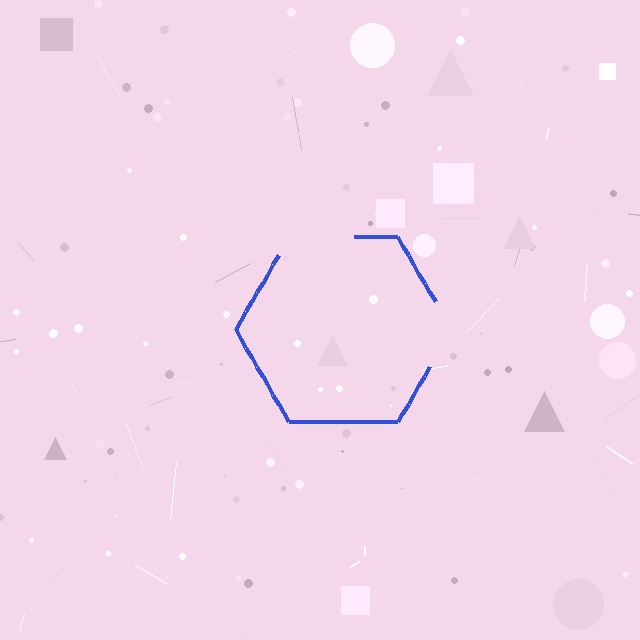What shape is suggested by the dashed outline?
The dashed outline suggests a hexagon.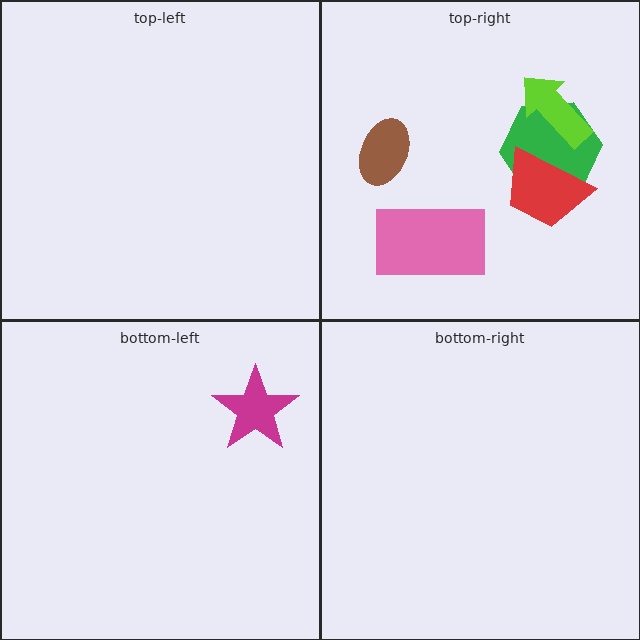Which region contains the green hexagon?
The top-right region.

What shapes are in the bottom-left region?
The magenta star.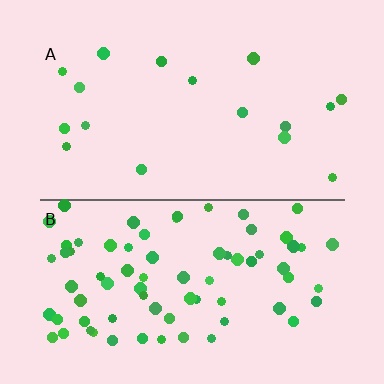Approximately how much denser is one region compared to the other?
Approximately 4.3× — region B over region A.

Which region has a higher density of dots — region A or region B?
B (the bottom).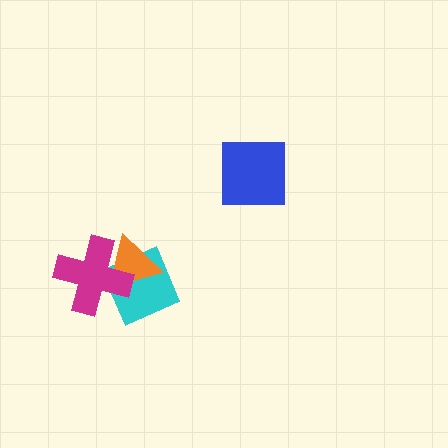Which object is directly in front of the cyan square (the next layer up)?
The orange triangle is directly in front of the cyan square.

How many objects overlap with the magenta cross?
2 objects overlap with the magenta cross.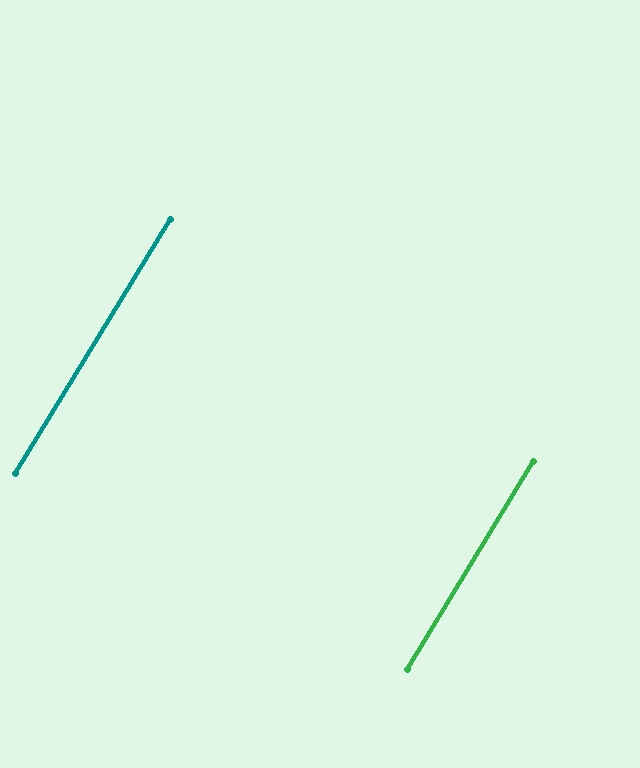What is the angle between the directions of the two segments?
Approximately 0 degrees.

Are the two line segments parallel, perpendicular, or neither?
Parallel — their directions differ by only 0.2°.